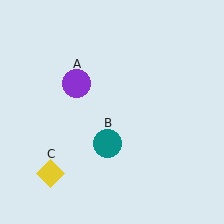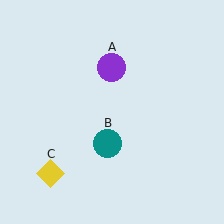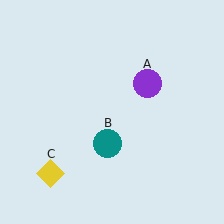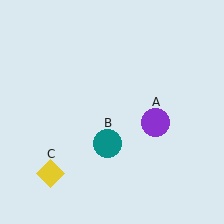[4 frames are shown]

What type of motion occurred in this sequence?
The purple circle (object A) rotated clockwise around the center of the scene.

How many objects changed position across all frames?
1 object changed position: purple circle (object A).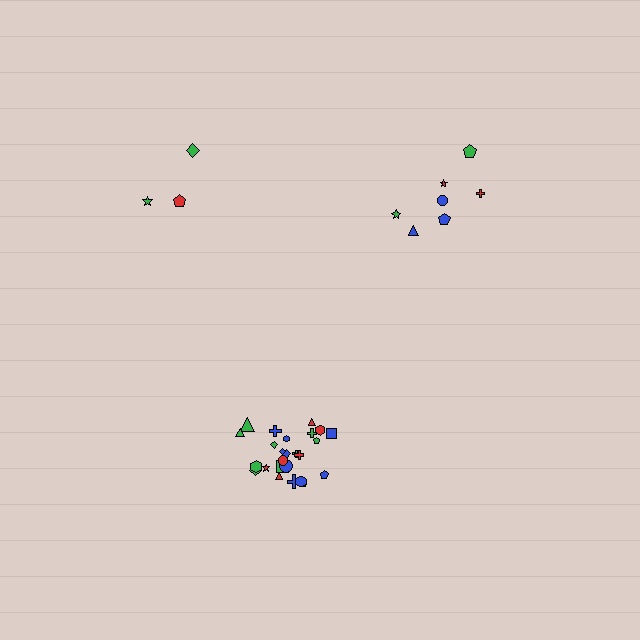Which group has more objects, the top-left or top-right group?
The top-right group.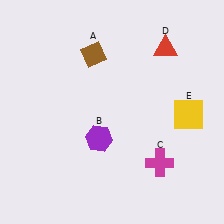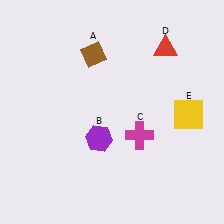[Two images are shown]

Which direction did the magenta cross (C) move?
The magenta cross (C) moved up.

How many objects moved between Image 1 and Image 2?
1 object moved between the two images.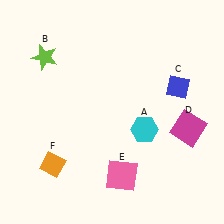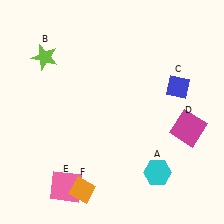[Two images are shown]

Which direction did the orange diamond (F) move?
The orange diamond (F) moved right.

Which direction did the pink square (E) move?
The pink square (E) moved left.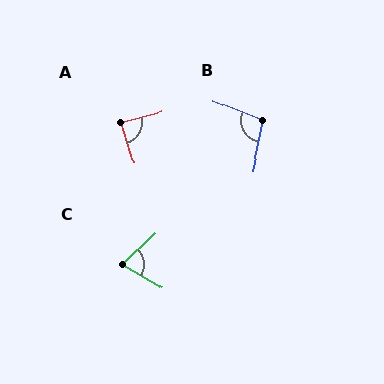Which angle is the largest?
B, at approximately 100 degrees.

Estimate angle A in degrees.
Approximately 87 degrees.